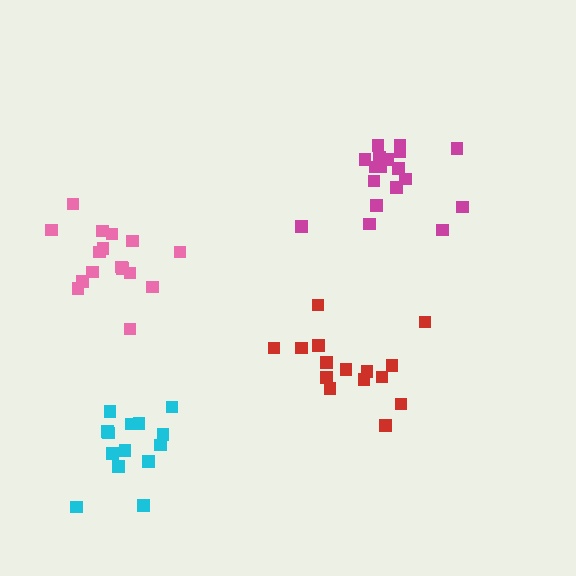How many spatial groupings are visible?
There are 4 spatial groupings.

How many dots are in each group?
Group 1: 16 dots, Group 2: 15 dots, Group 3: 15 dots, Group 4: 18 dots (64 total).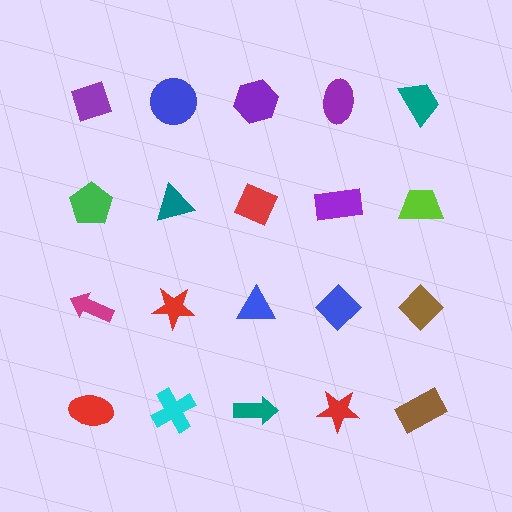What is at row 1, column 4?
A purple ellipse.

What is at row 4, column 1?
A red ellipse.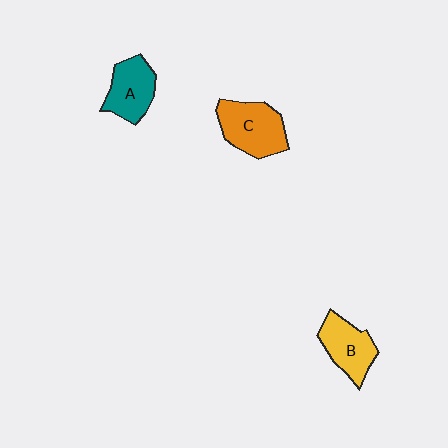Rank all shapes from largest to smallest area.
From largest to smallest: C (orange), B (yellow), A (teal).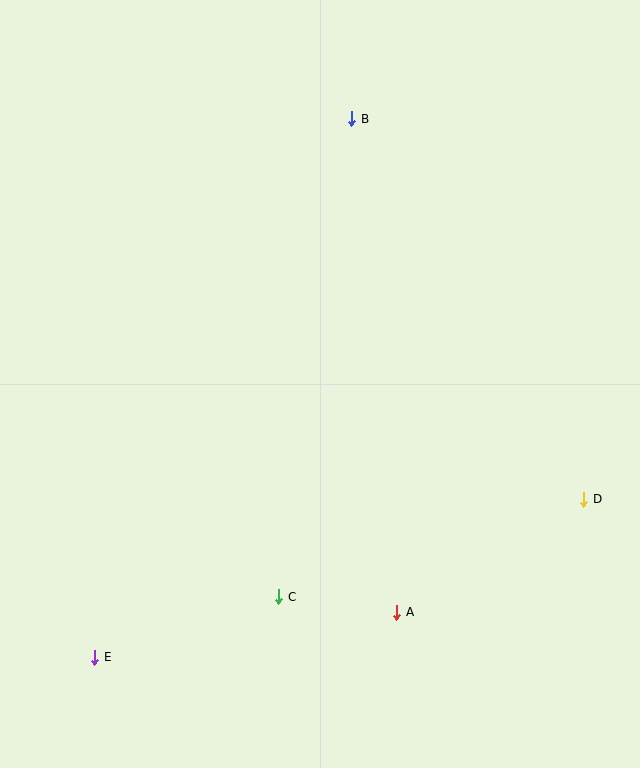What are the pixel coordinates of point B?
Point B is at (352, 119).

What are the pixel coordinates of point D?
Point D is at (584, 499).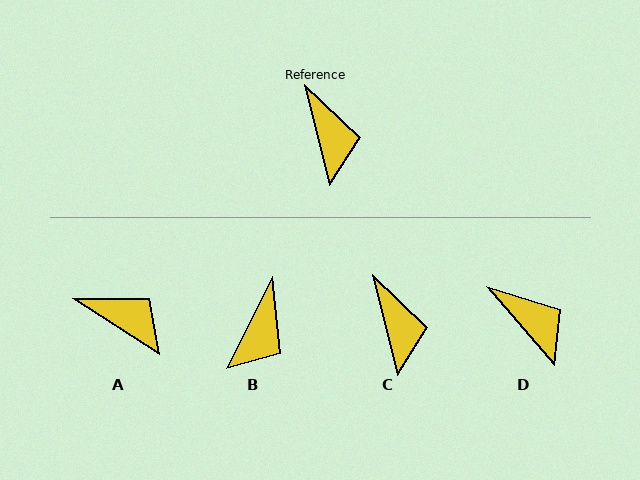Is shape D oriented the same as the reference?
No, it is off by about 27 degrees.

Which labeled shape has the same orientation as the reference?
C.